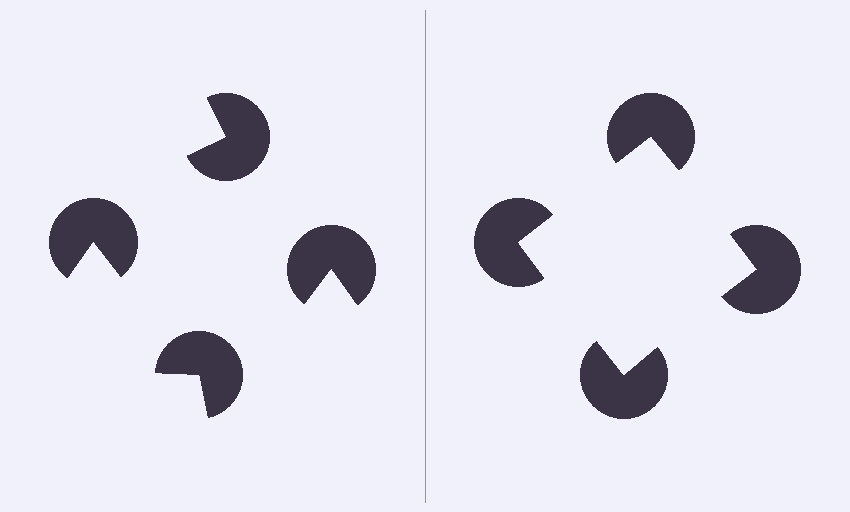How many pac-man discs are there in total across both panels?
8 — 4 on each side.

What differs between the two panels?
The pac-man discs are positioned identically on both sides; only the wedge orientations differ. On the right they align to a square; on the left they are misaligned.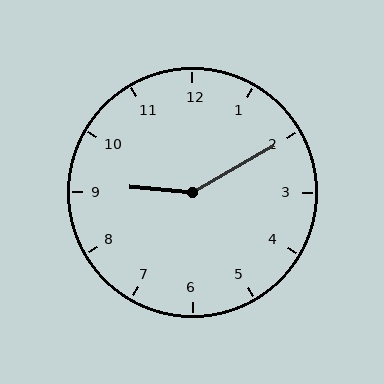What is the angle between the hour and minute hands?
Approximately 145 degrees.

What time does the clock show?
9:10.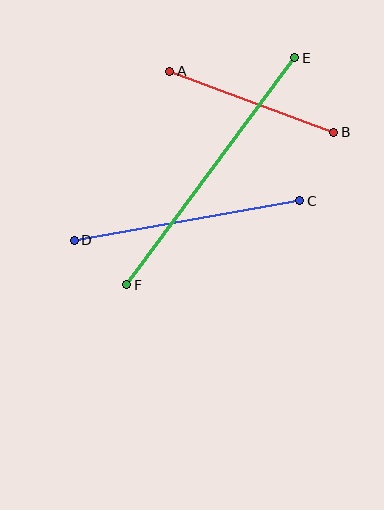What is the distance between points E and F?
The distance is approximately 283 pixels.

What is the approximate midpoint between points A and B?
The midpoint is at approximately (252, 102) pixels.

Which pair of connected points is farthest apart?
Points E and F are farthest apart.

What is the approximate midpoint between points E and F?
The midpoint is at approximately (211, 171) pixels.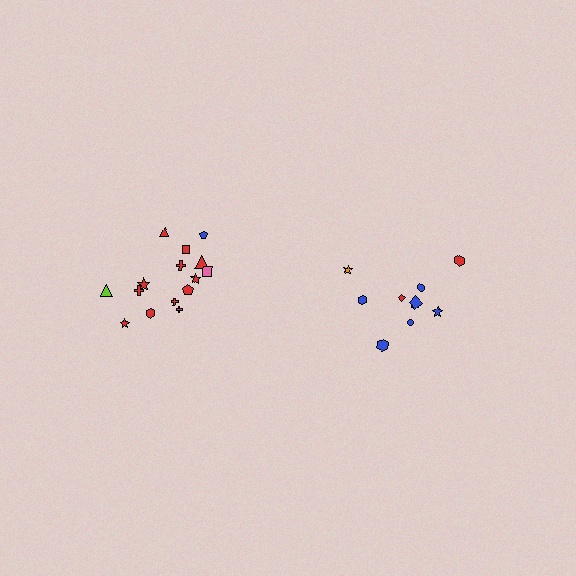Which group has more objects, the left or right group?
The left group.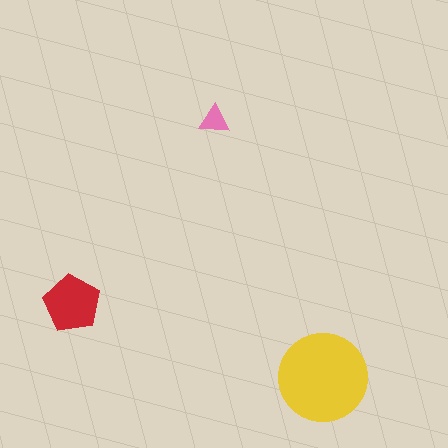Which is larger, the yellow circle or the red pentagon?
The yellow circle.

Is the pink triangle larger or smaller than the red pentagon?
Smaller.